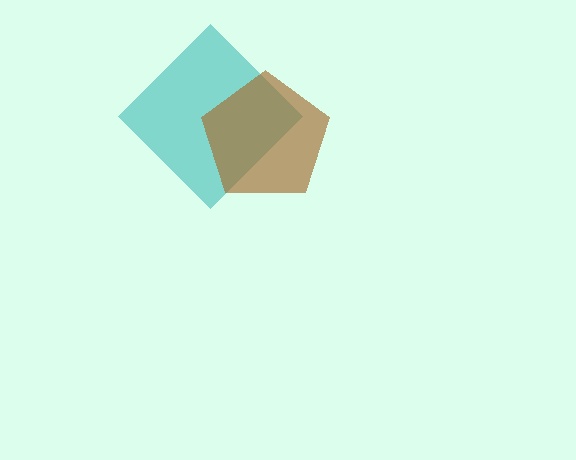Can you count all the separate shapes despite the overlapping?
Yes, there are 2 separate shapes.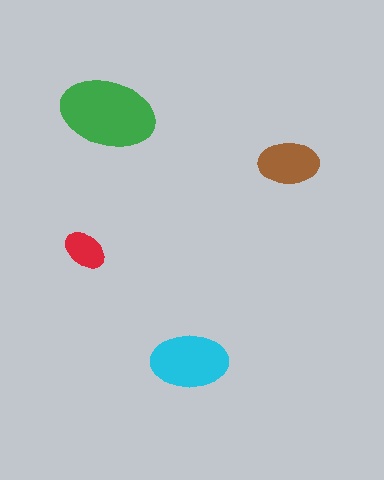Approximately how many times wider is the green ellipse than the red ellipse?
About 2 times wider.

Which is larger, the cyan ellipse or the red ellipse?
The cyan one.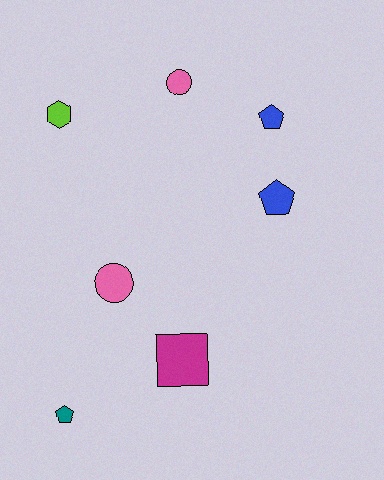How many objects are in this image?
There are 7 objects.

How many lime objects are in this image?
There is 1 lime object.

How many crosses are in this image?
There are no crosses.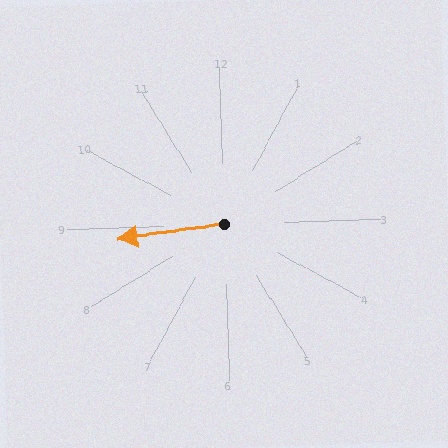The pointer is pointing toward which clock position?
Roughly 9 o'clock.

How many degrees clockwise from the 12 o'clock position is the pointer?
Approximately 264 degrees.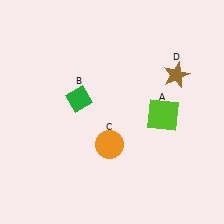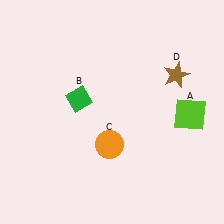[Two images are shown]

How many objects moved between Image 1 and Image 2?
1 object moved between the two images.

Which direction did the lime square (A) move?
The lime square (A) moved right.